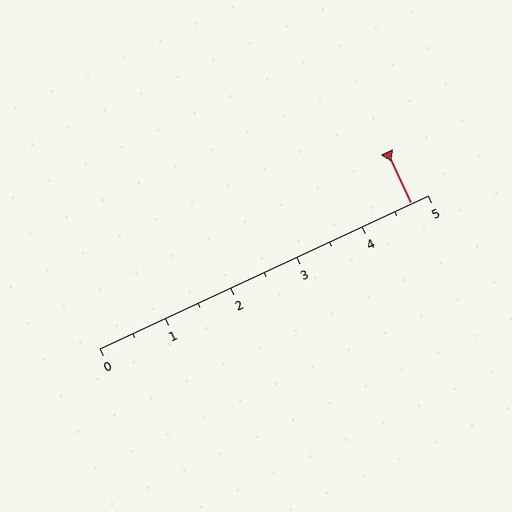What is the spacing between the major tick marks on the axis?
The major ticks are spaced 1 apart.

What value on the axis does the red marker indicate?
The marker indicates approximately 4.8.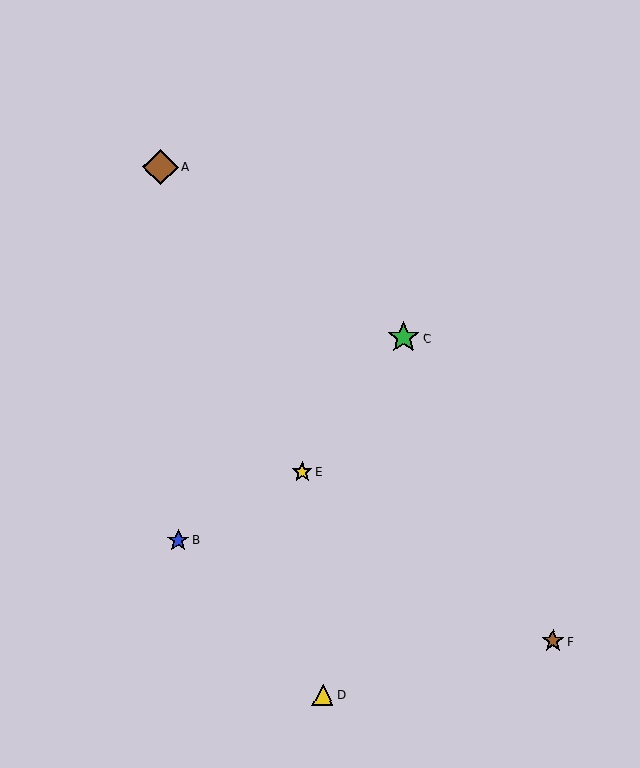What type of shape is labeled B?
Shape B is a blue star.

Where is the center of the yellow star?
The center of the yellow star is at (302, 472).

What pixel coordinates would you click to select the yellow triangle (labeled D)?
Click at (323, 695) to select the yellow triangle D.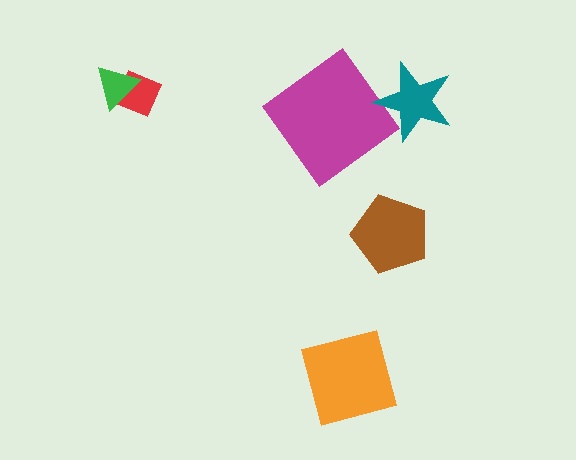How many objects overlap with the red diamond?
1 object overlaps with the red diamond.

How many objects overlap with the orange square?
0 objects overlap with the orange square.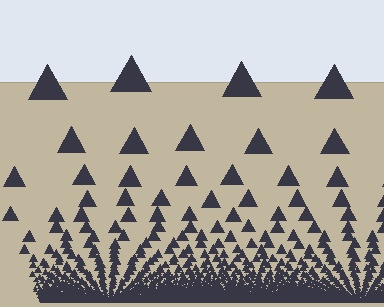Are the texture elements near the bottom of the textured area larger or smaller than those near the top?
Smaller. The gradient is inverted — elements near the bottom are smaller and denser.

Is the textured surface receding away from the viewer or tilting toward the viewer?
The surface appears to tilt toward the viewer. Texture elements get larger and sparser toward the top.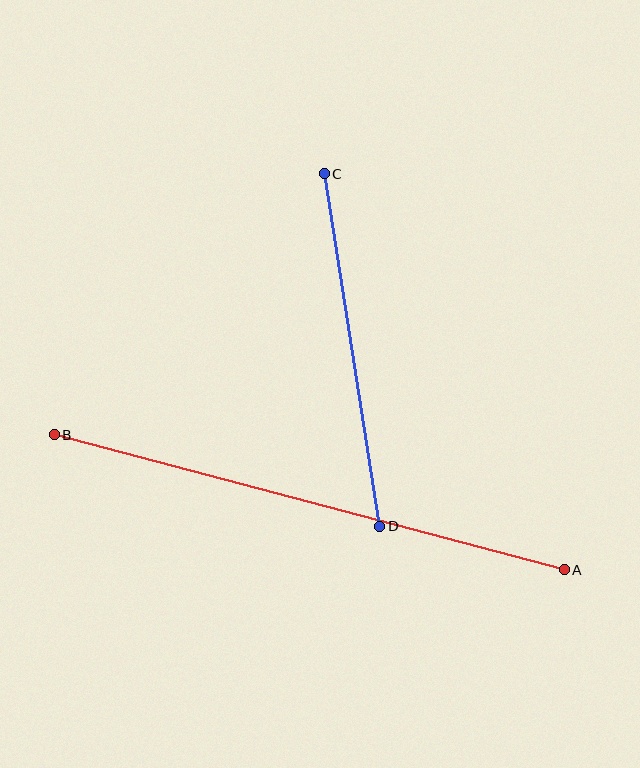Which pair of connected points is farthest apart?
Points A and B are farthest apart.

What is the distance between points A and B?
The distance is approximately 528 pixels.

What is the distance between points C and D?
The distance is approximately 357 pixels.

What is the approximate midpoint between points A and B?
The midpoint is at approximately (309, 502) pixels.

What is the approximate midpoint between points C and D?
The midpoint is at approximately (352, 350) pixels.